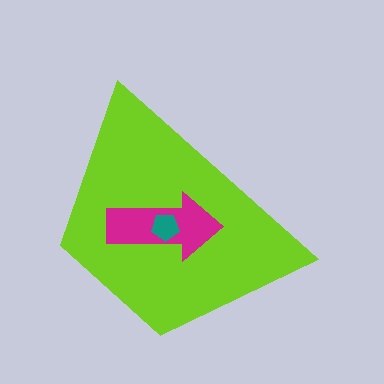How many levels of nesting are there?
3.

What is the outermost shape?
The lime trapezoid.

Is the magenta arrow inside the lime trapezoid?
Yes.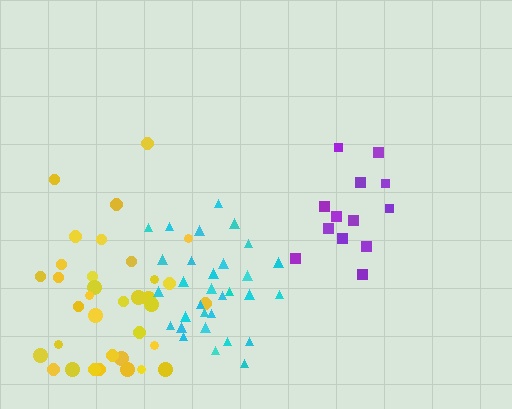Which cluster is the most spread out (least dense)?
Purple.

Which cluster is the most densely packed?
Cyan.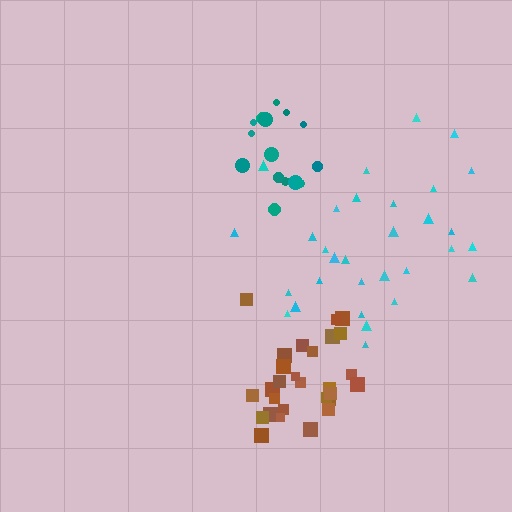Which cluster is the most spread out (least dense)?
Cyan.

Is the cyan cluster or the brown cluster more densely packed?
Brown.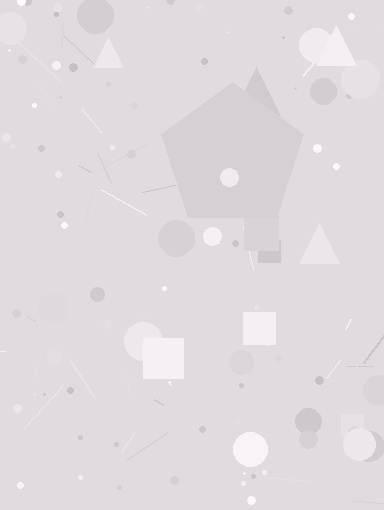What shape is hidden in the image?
A pentagon is hidden in the image.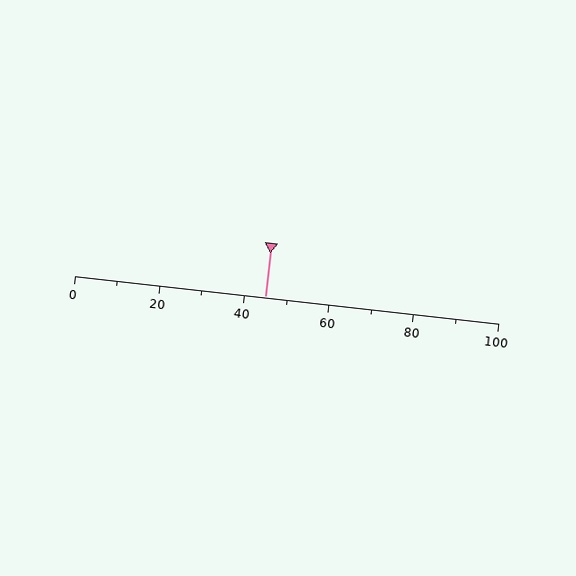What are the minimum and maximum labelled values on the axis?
The axis runs from 0 to 100.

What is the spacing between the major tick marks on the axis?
The major ticks are spaced 20 apart.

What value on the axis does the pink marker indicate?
The marker indicates approximately 45.